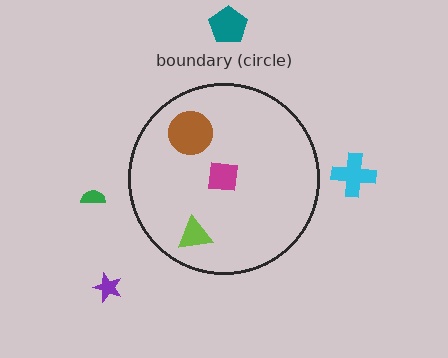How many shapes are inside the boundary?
3 inside, 4 outside.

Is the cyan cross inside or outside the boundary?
Outside.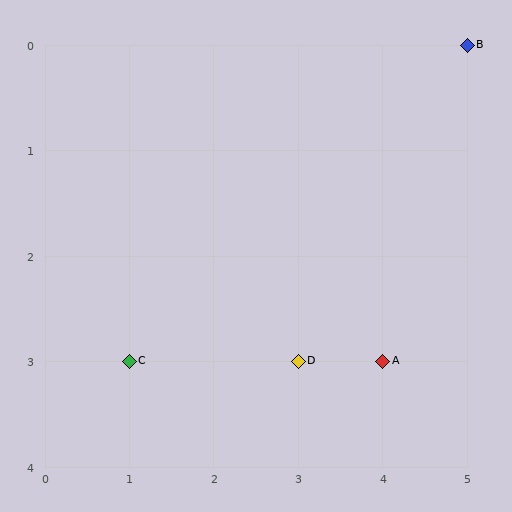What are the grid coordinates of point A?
Point A is at grid coordinates (4, 3).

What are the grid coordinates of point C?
Point C is at grid coordinates (1, 3).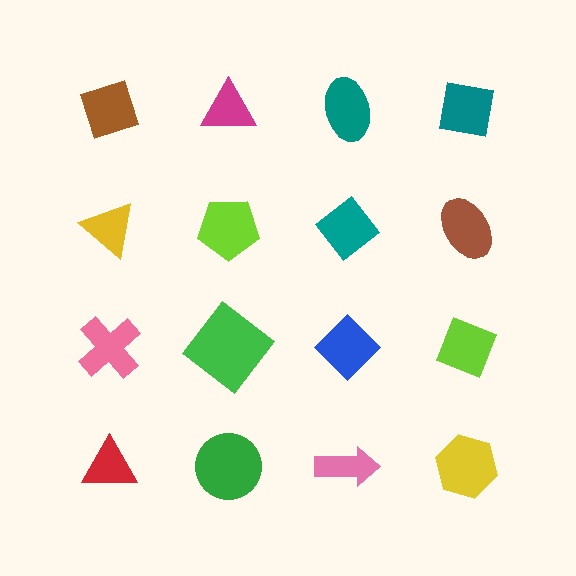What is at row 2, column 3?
A teal diamond.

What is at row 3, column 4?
A lime diamond.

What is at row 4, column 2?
A green circle.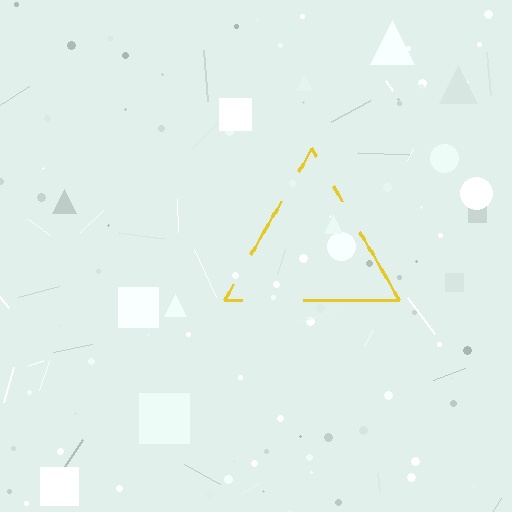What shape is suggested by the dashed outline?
The dashed outline suggests a triangle.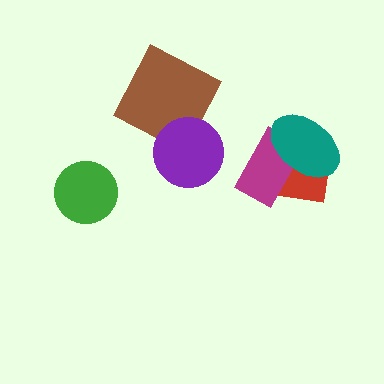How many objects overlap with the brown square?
1 object overlaps with the brown square.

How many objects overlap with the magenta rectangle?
2 objects overlap with the magenta rectangle.